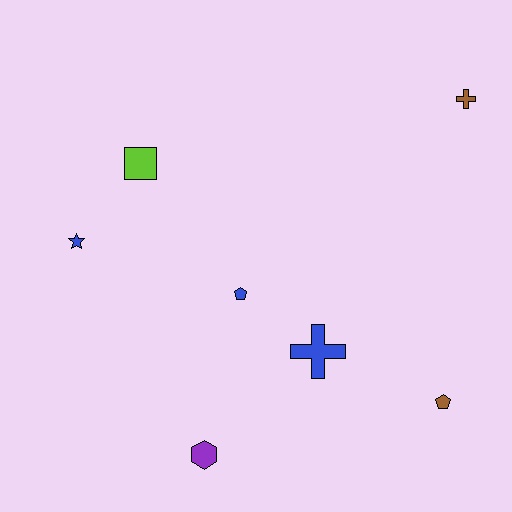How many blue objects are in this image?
There are 3 blue objects.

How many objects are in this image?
There are 7 objects.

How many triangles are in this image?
There are no triangles.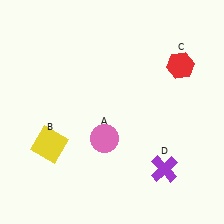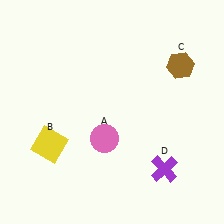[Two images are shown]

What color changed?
The hexagon (C) changed from red in Image 1 to brown in Image 2.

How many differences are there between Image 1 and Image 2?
There is 1 difference between the two images.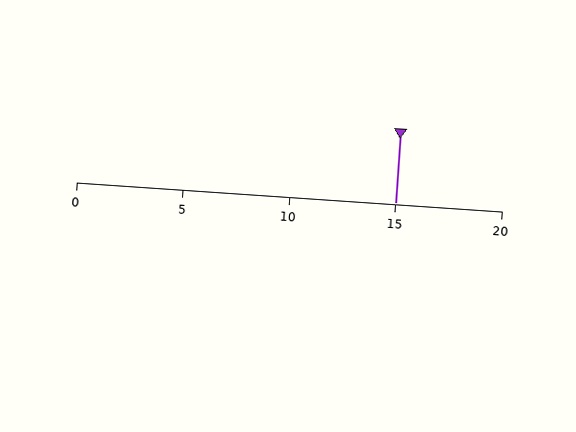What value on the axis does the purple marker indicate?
The marker indicates approximately 15.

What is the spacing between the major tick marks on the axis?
The major ticks are spaced 5 apart.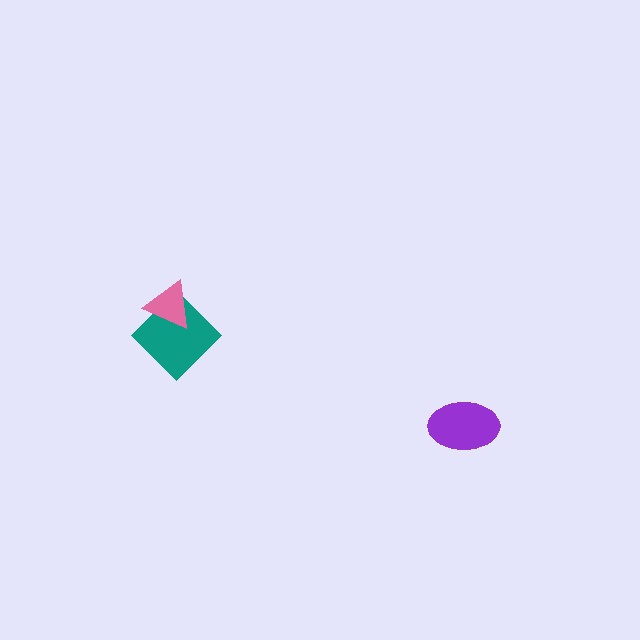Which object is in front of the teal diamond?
The pink triangle is in front of the teal diamond.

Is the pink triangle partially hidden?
No, no other shape covers it.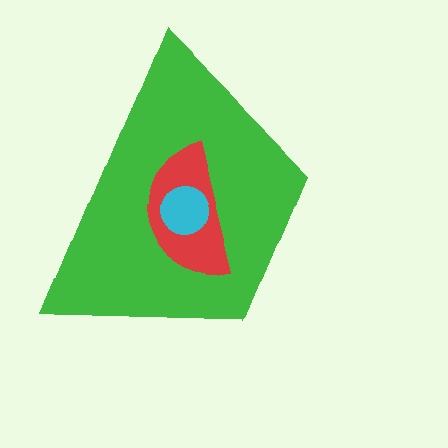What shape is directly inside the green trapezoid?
The red semicircle.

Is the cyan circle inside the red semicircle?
Yes.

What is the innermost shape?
The cyan circle.